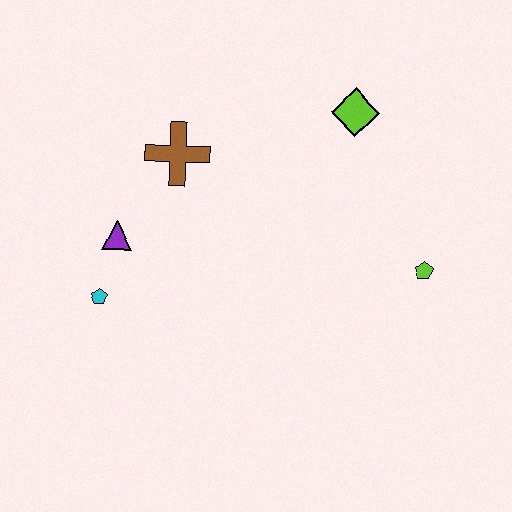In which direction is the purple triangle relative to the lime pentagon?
The purple triangle is to the left of the lime pentagon.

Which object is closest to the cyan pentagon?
The purple triangle is closest to the cyan pentagon.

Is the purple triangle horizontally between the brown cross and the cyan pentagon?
Yes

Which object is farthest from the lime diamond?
The cyan pentagon is farthest from the lime diamond.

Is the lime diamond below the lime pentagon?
No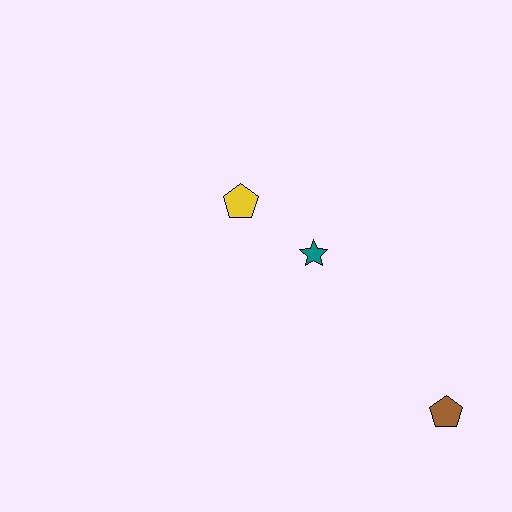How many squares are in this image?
There are no squares.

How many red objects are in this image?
There are no red objects.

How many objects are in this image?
There are 3 objects.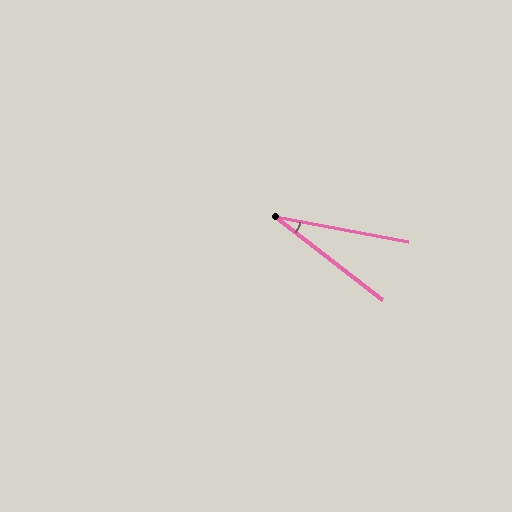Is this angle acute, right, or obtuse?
It is acute.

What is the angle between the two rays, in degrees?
Approximately 27 degrees.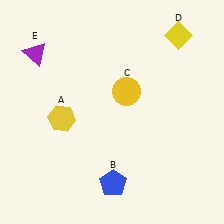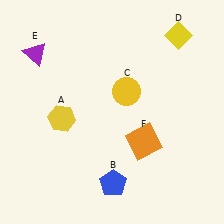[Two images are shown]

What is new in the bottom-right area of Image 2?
An orange square (F) was added in the bottom-right area of Image 2.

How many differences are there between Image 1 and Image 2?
There is 1 difference between the two images.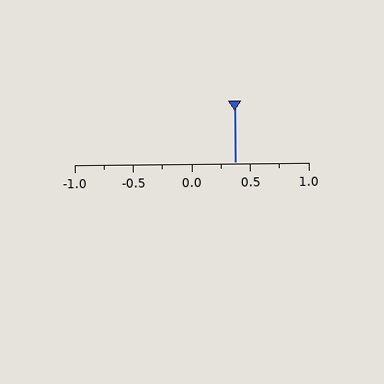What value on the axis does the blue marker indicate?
The marker indicates approximately 0.38.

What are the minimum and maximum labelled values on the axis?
The axis runs from -1.0 to 1.0.